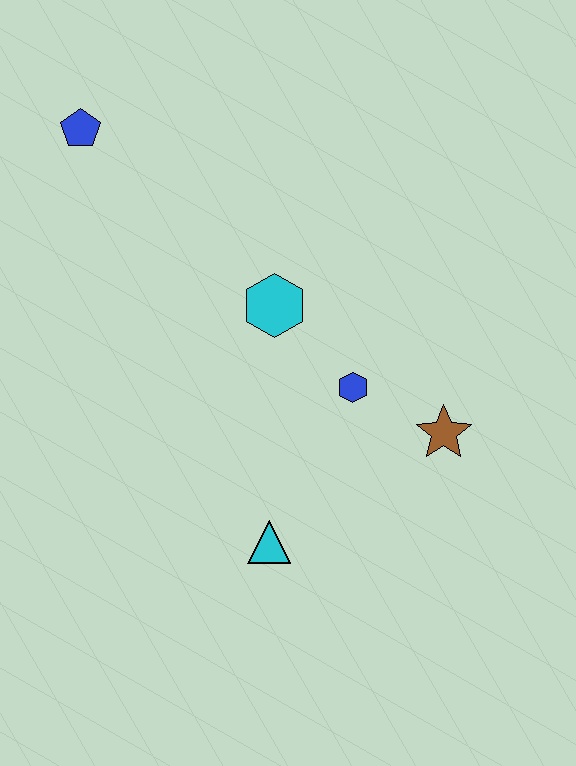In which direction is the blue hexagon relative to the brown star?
The blue hexagon is to the left of the brown star.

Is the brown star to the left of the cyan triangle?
No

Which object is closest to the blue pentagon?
The cyan hexagon is closest to the blue pentagon.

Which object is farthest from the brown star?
The blue pentagon is farthest from the brown star.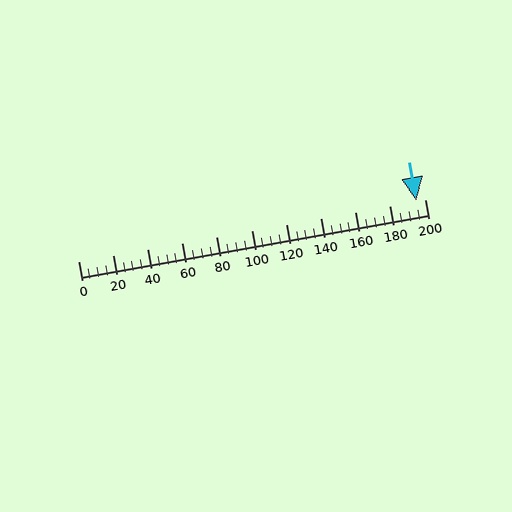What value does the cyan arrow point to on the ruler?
The cyan arrow points to approximately 195.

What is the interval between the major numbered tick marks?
The major tick marks are spaced 20 units apart.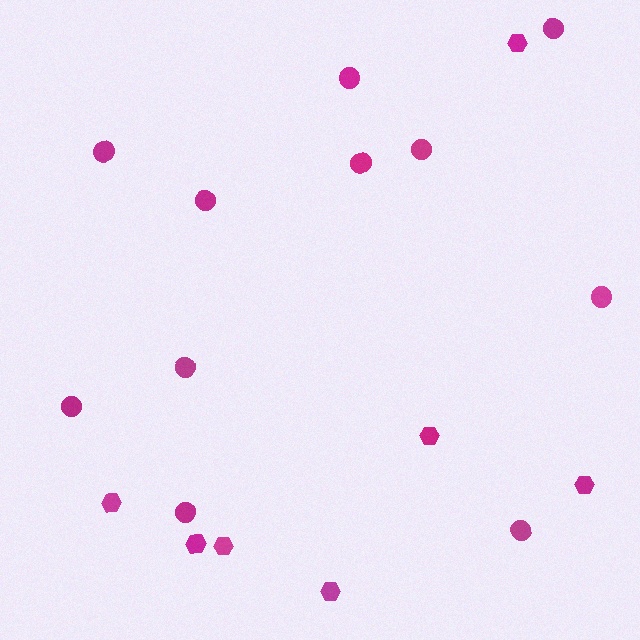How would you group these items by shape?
There are 2 groups: one group of hexagons (7) and one group of circles (11).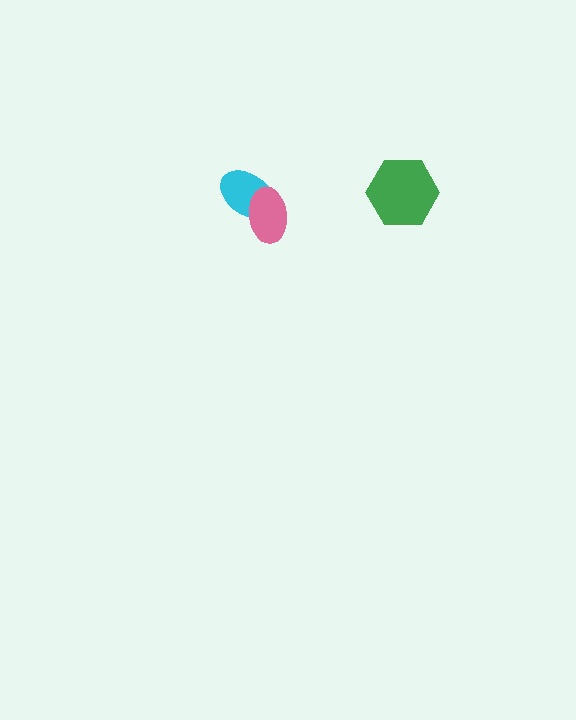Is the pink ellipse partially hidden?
No, no other shape covers it.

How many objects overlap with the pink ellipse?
1 object overlaps with the pink ellipse.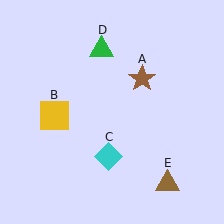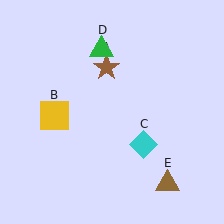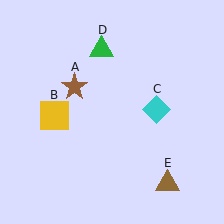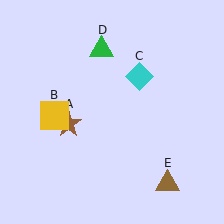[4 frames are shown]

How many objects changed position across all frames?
2 objects changed position: brown star (object A), cyan diamond (object C).